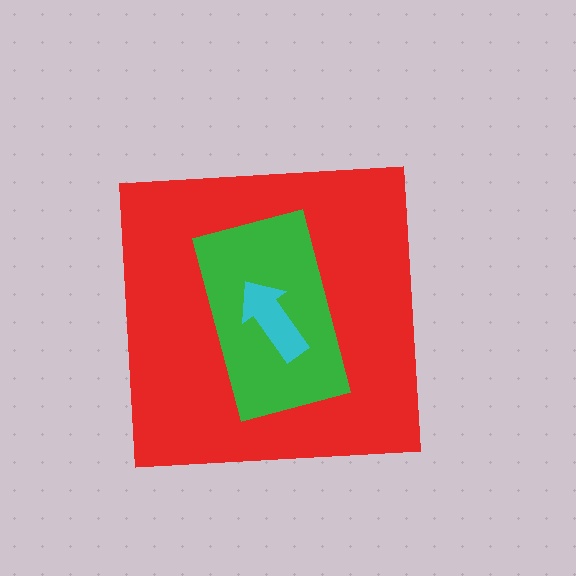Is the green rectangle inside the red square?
Yes.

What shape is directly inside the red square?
The green rectangle.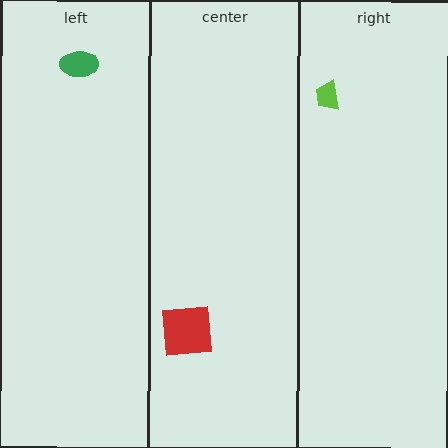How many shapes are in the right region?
1.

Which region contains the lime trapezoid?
The right region.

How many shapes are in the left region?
1.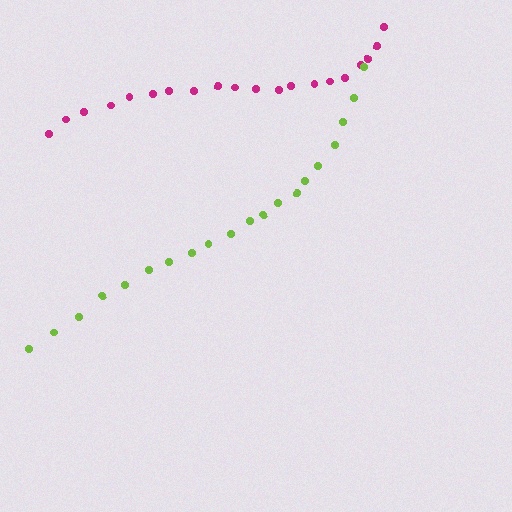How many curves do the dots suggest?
There are 2 distinct paths.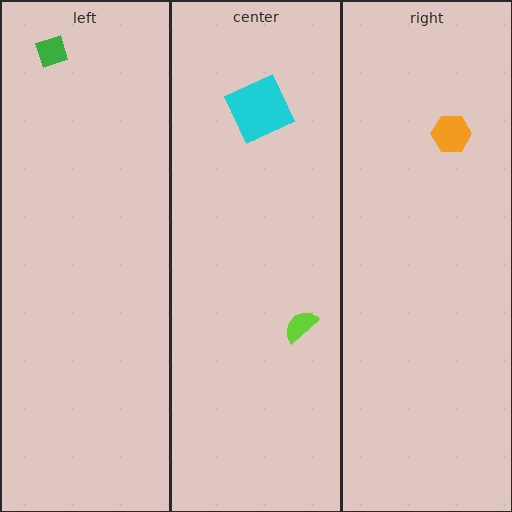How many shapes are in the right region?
1.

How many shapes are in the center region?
2.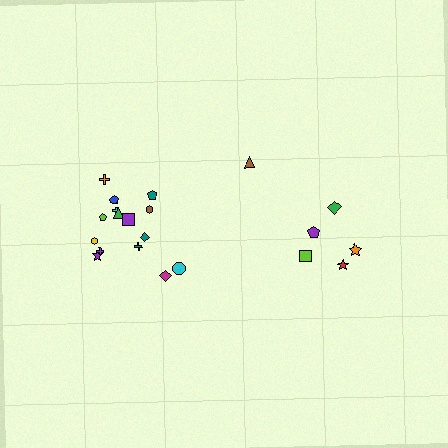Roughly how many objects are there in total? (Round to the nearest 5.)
Roughly 20 objects in total.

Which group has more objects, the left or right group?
The left group.